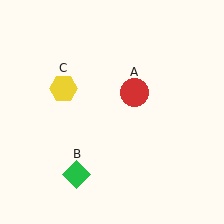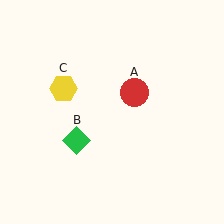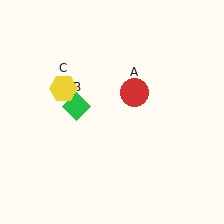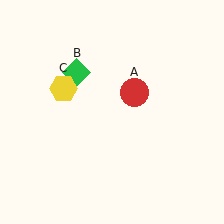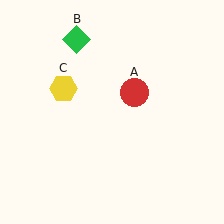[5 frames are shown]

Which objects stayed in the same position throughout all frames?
Red circle (object A) and yellow hexagon (object C) remained stationary.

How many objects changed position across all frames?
1 object changed position: green diamond (object B).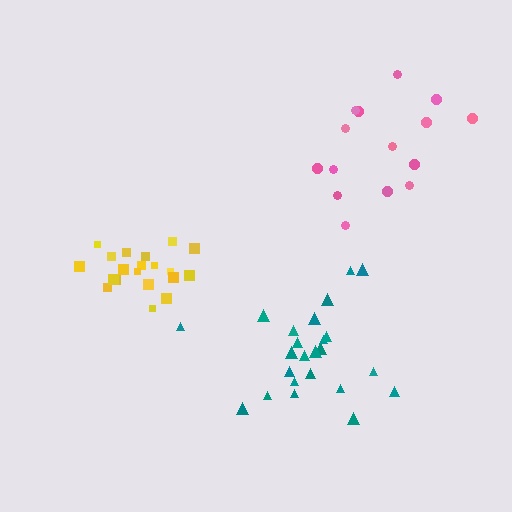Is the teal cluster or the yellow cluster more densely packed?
Yellow.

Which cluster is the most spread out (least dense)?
Pink.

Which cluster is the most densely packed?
Yellow.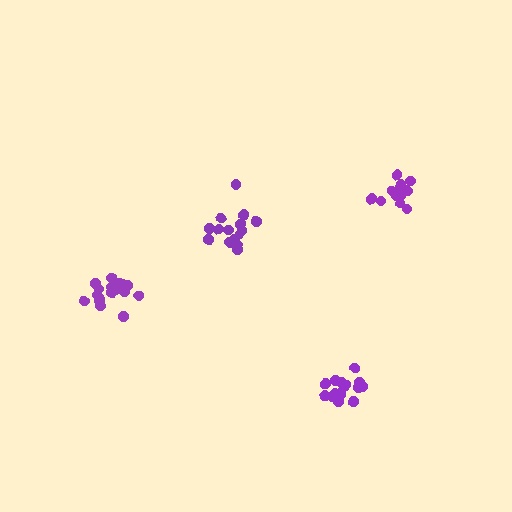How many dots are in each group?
Group 1: 13 dots, Group 2: 14 dots, Group 3: 16 dots, Group 4: 17 dots (60 total).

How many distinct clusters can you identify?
There are 4 distinct clusters.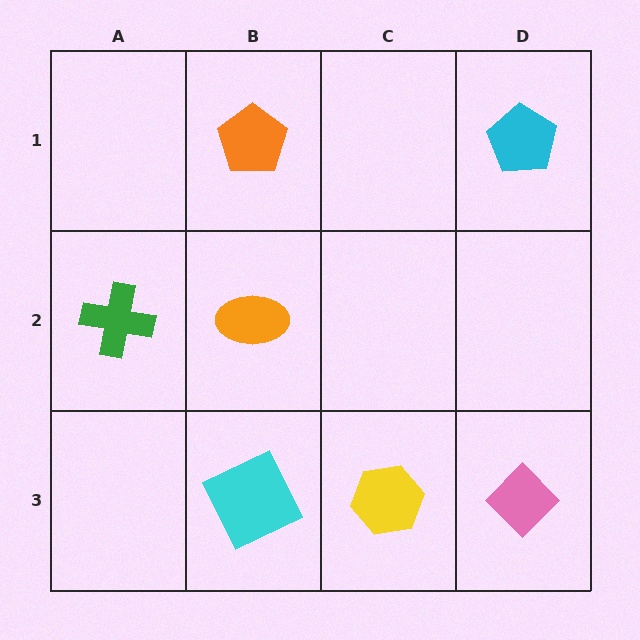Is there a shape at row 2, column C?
No, that cell is empty.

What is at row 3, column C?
A yellow hexagon.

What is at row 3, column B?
A cyan square.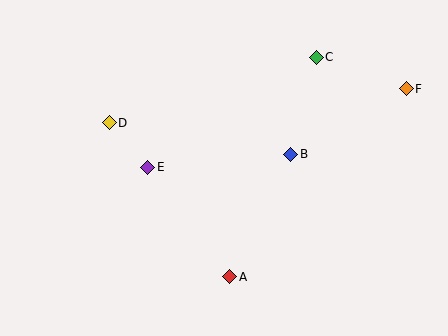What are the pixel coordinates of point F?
Point F is at (406, 89).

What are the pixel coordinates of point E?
Point E is at (148, 167).